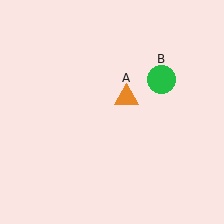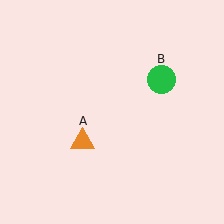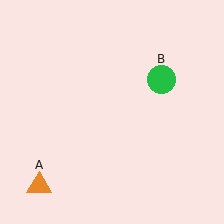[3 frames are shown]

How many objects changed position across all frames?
1 object changed position: orange triangle (object A).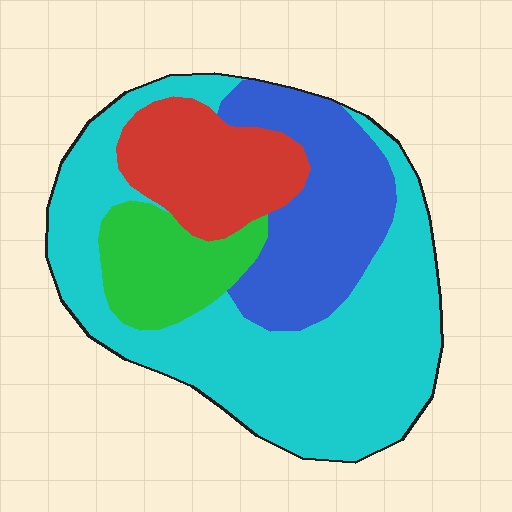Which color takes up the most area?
Cyan, at roughly 50%.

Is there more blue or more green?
Blue.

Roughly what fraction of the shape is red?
Red takes up about one sixth (1/6) of the shape.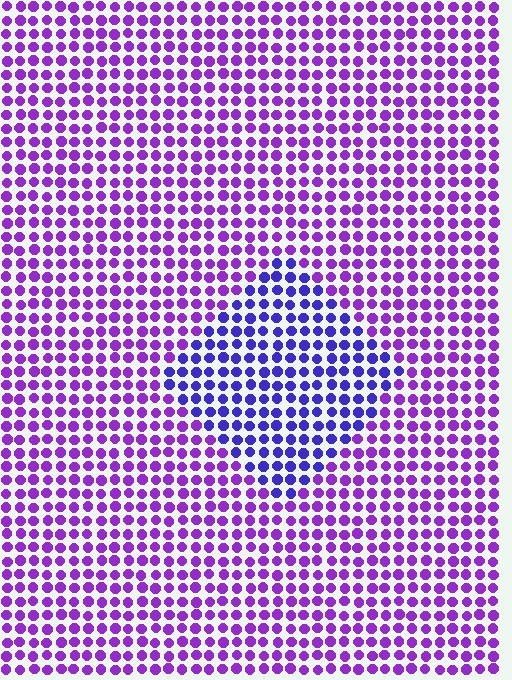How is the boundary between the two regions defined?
The boundary is defined purely by a slight shift in hue (about 33 degrees). Spacing, size, and orientation are identical on both sides.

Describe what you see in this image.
The image is filled with small purple elements in a uniform arrangement. A diamond-shaped region is visible where the elements are tinted to a slightly different hue, forming a subtle color boundary.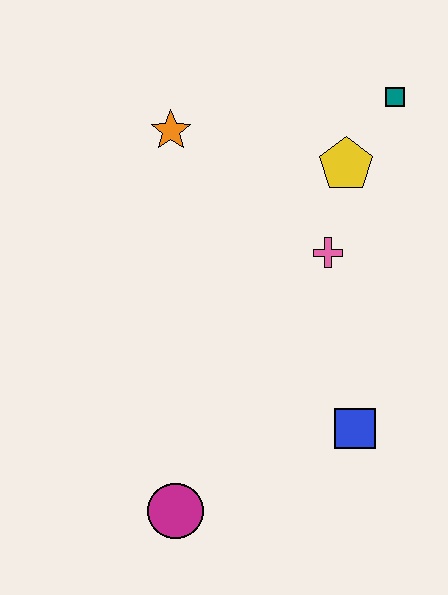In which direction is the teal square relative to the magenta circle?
The teal square is above the magenta circle.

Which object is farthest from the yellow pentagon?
The magenta circle is farthest from the yellow pentagon.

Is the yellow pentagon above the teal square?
No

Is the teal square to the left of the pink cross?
No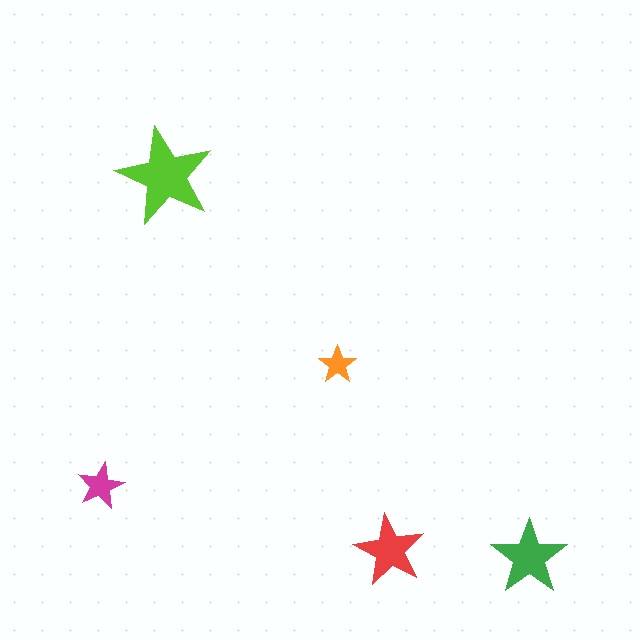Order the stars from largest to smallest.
the lime one, the green one, the red one, the magenta one, the orange one.